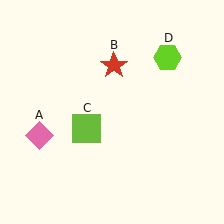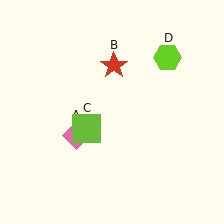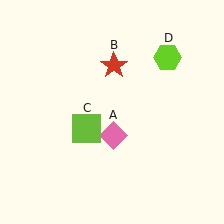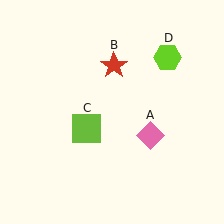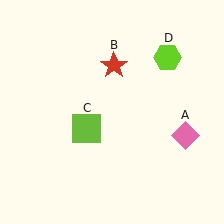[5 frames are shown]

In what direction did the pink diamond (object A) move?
The pink diamond (object A) moved right.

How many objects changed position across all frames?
1 object changed position: pink diamond (object A).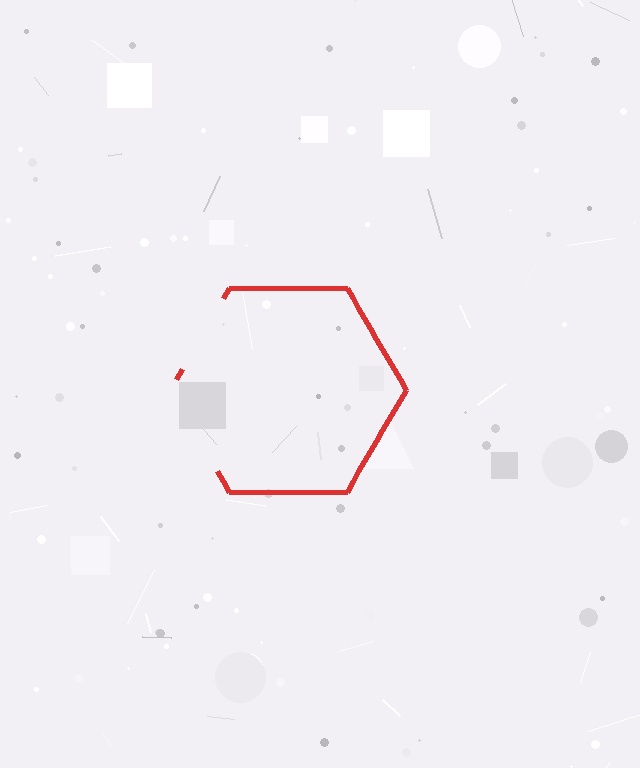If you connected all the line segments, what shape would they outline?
They would outline a hexagon.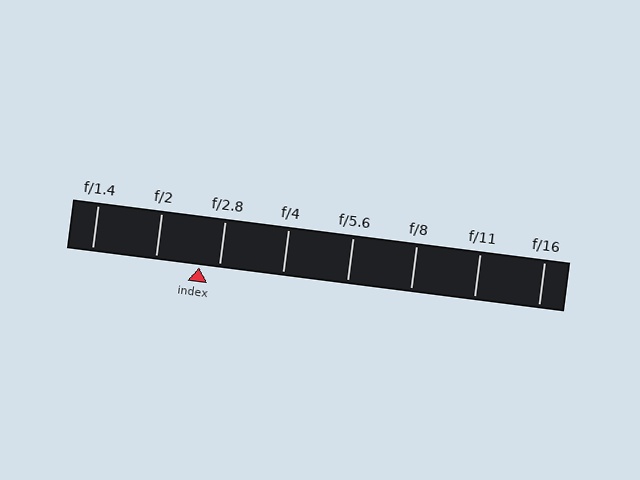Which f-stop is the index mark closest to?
The index mark is closest to f/2.8.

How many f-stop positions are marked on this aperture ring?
There are 8 f-stop positions marked.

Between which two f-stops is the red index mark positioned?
The index mark is between f/2 and f/2.8.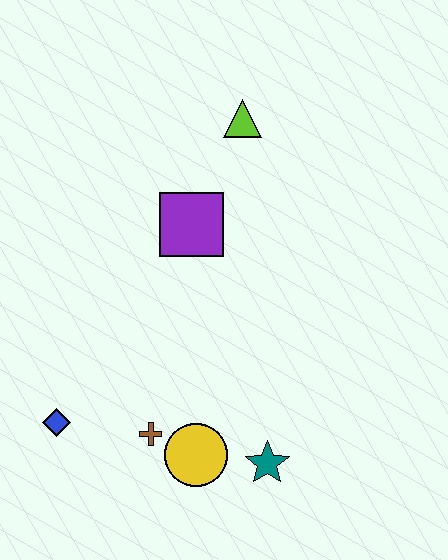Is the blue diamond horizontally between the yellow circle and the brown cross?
No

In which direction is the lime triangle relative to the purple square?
The lime triangle is above the purple square.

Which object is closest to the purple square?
The lime triangle is closest to the purple square.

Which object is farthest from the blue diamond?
The lime triangle is farthest from the blue diamond.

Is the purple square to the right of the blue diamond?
Yes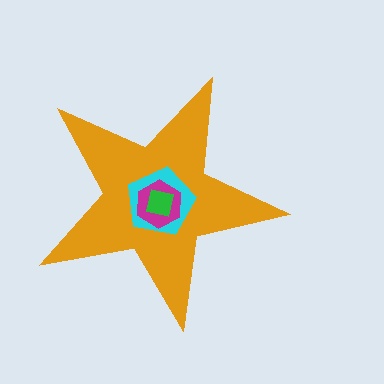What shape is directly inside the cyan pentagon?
The magenta hexagon.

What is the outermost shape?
The orange star.